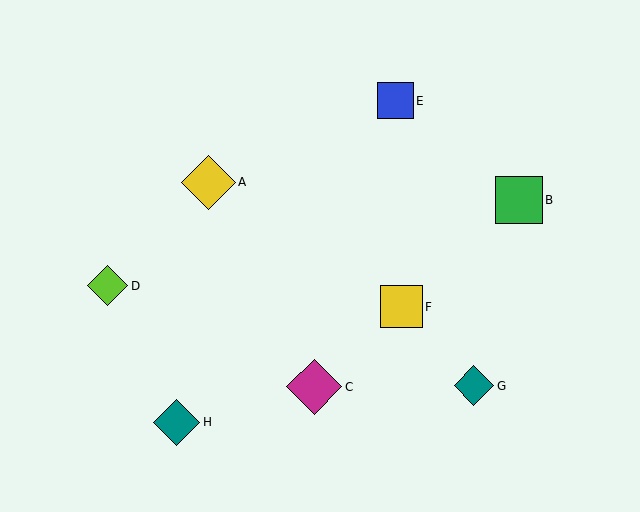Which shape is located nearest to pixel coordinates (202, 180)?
The yellow diamond (labeled A) at (208, 182) is nearest to that location.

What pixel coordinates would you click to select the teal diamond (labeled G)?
Click at (474, 386) to select the teal diamond G.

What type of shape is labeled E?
Shape E is a blue square.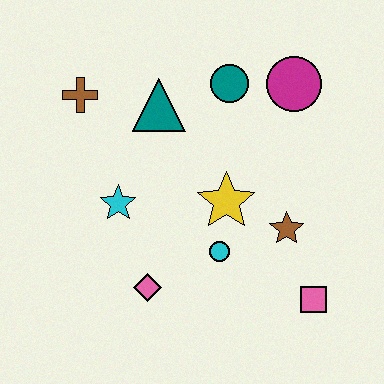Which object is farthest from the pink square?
The brown cross is farthest from the pink square.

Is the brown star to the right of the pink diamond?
Yes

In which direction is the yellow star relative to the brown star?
The yellow star is to the left of the brown star.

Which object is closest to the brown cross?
The teal triangle is closest to the brown cross.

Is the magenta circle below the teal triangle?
No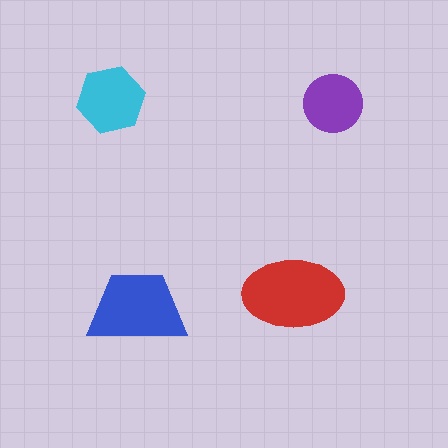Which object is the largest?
The red ellipse.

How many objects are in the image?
There are 4 objects in the image.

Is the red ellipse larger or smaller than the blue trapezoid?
Larger.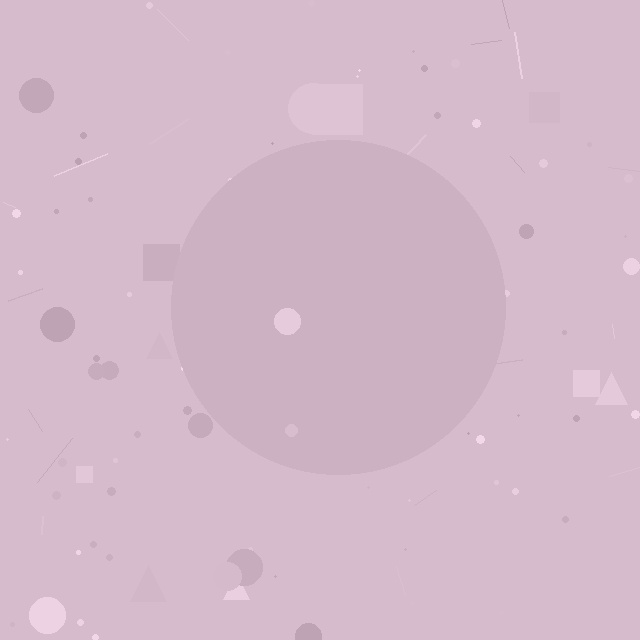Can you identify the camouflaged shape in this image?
The camouflaged shape is a circle.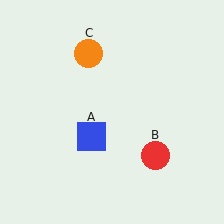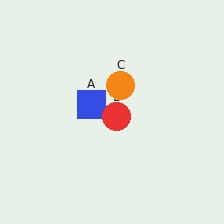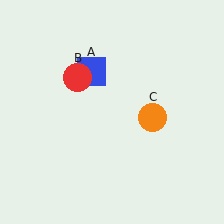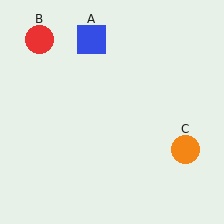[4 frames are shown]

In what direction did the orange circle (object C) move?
The orange circle (object C) moved down and to the right.